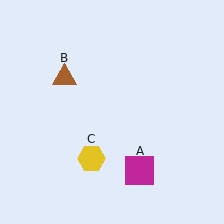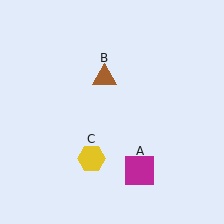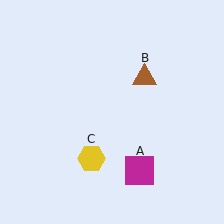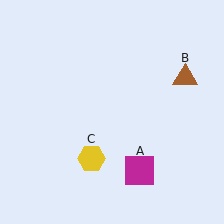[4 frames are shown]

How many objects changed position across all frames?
1 object changed position: brown triangle (object B).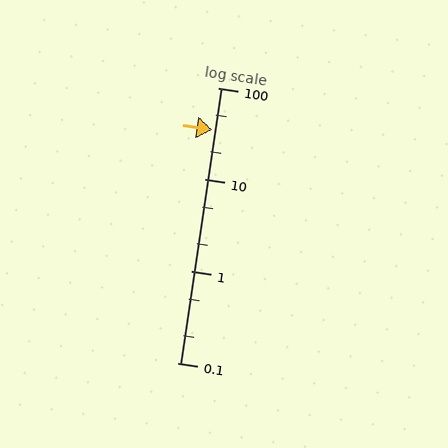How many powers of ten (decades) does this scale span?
The scale spans 3 decades, from 0.1 to 100.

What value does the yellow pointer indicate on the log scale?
The pointer indicates approximately 35.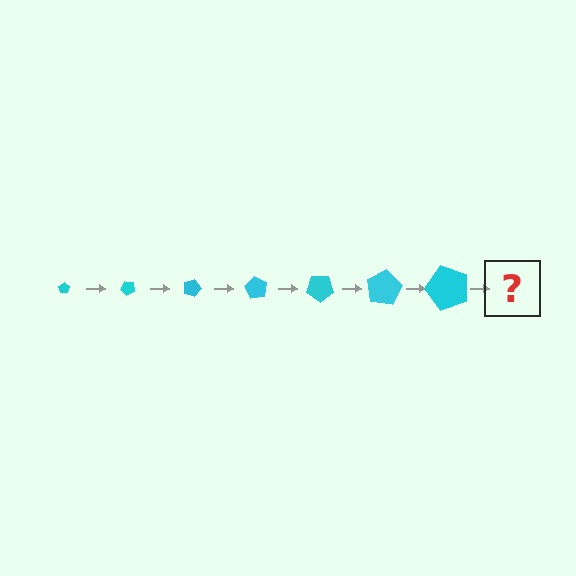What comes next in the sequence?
The next element should be a pentagon, larger than the previous one and rotated 315 degrees from the start.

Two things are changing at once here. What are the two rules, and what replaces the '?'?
The two rules are that the pentagon grows larger each step and it rotates 45 degrees each step. The '?' should be a pentagon, larger than the previous one and rotated 315 degrees from the start.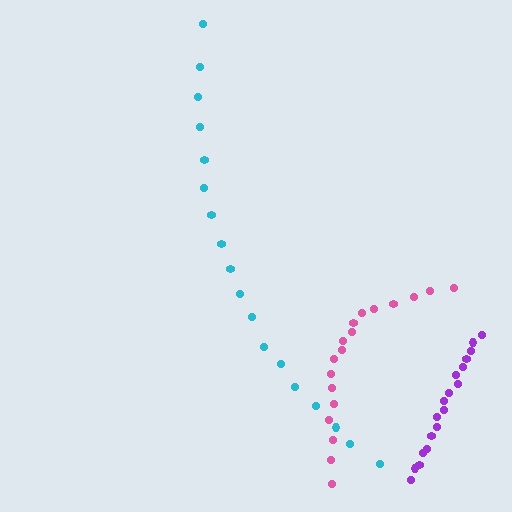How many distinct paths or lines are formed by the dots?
There are 3 distinct paths.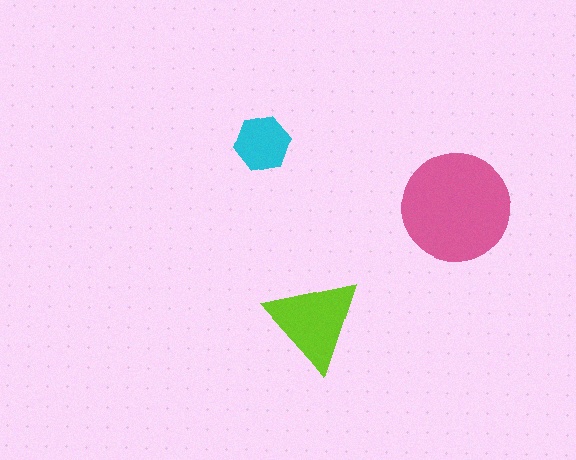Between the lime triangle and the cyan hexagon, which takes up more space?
The lime triangle.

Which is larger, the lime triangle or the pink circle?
The pink circle.